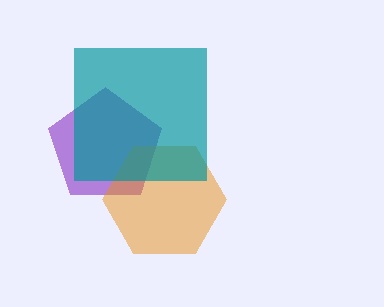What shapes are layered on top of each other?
The layered shapes are: a purple pentagon, an orange hexagon, a teal square.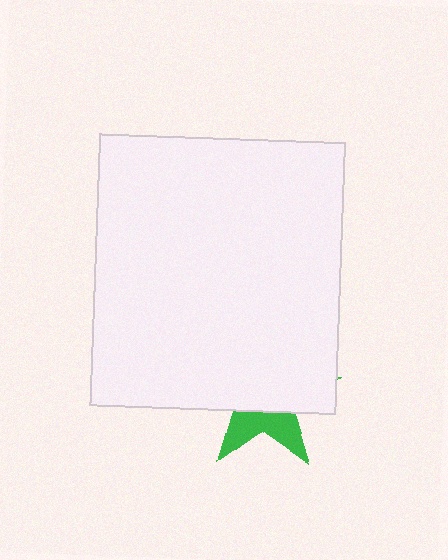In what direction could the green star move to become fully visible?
The green star could move down. That would shift it out from behind the white rectangle entirely.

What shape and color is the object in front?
The object in front is a white rectangle.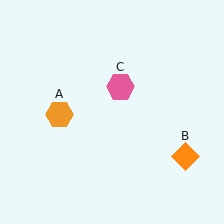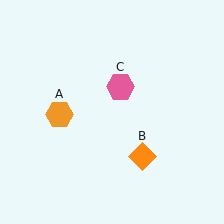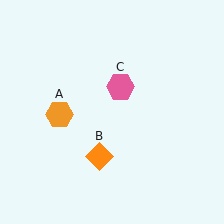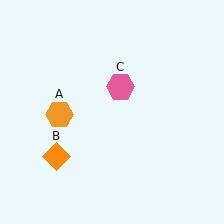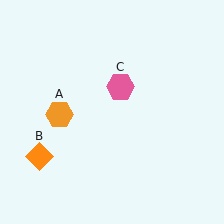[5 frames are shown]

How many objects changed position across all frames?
1 object changed position: orange diamond (object B).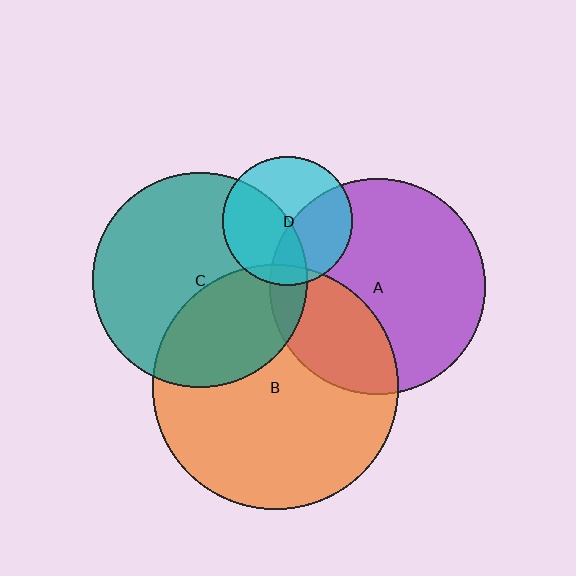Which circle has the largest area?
Circle B (orange).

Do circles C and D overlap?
Yes.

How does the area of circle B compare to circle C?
Approximately 1.3 times.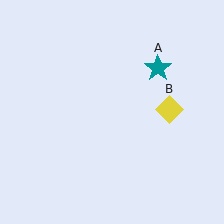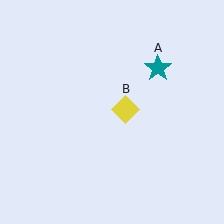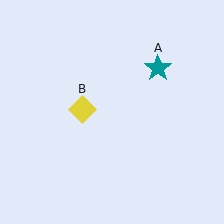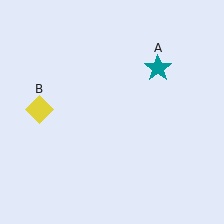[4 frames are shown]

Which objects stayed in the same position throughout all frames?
Teal star (object A) remained stationary.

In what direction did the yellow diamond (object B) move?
The yellow diamond (object B) moved left.